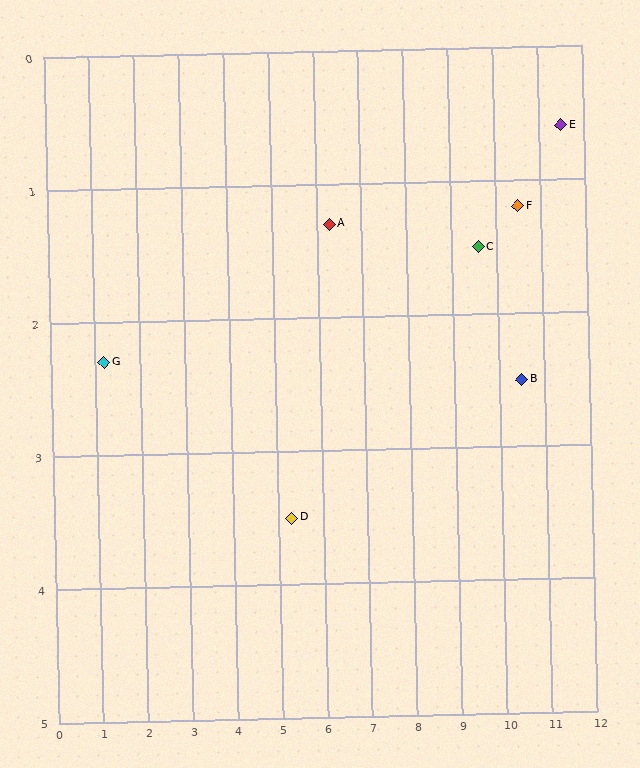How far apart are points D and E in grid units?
Points D and E are about 6.8 grid units apart.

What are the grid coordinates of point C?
Point C is at approximately (9.6, 1.5).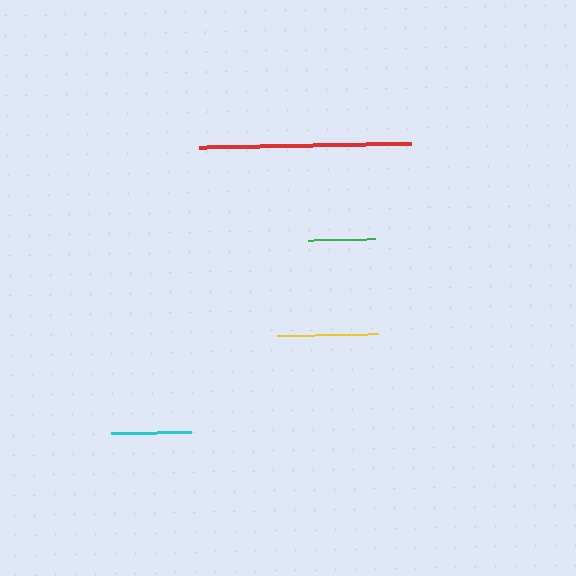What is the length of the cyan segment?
The cyan segment is approximately 80 pixels long.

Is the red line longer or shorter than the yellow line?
The red line is longer than the yellow line.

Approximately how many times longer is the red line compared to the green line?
The red line is approximately 3.2 times the length of the green line.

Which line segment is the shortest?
The green line is the shortest at approximately 67 pixels.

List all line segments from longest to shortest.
From longest to shortest: red, yellow, cyan, green.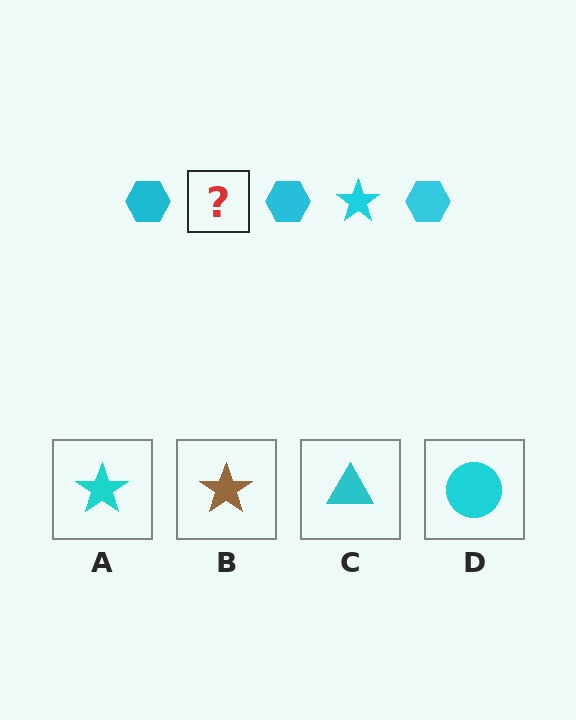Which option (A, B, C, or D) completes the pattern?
A.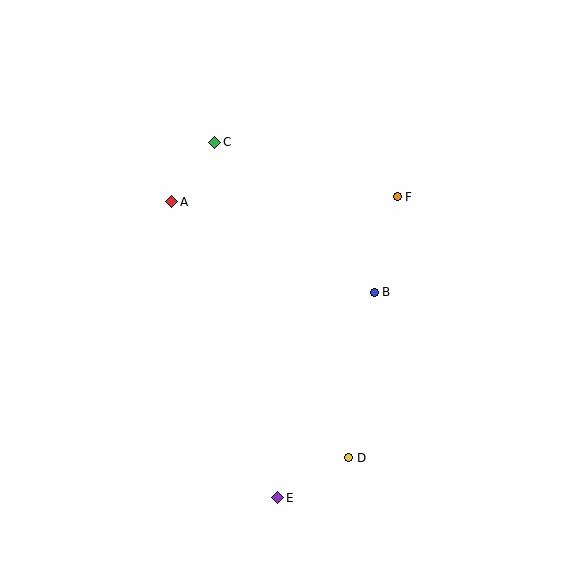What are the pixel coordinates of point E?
Point E is at (278, 498).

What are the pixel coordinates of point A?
Point A is at (172, 202).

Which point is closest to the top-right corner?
Point F is closest to the top-right corner.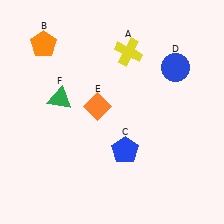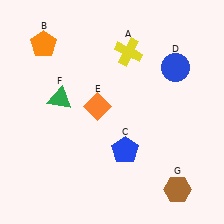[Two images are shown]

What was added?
A brown hexagon (G) was added in Image 2.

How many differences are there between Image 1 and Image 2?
There is 1 difference between the two images.